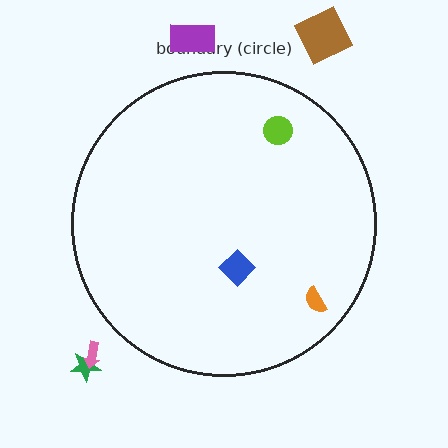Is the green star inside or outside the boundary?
Outside.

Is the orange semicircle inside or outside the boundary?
Inside.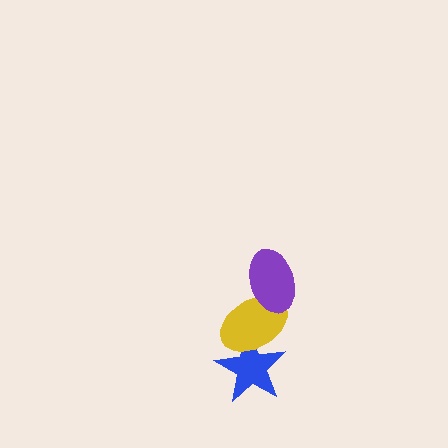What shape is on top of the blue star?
The yellow ellipse is on top of the blue star.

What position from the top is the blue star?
The blue star is 3rd from the top.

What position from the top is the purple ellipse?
The purple ellipse is 1st from the top.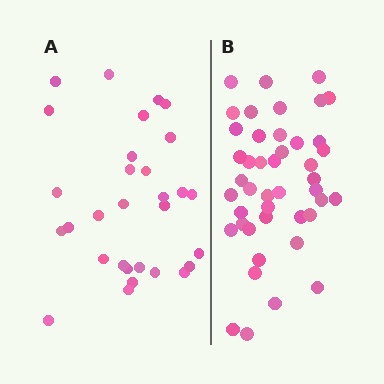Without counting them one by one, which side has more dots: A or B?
Region B (the right region) has more dots.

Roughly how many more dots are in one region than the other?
Region B has approximately 15 more dots than region A.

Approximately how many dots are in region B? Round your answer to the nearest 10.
About 40 dots. (The exact count is 44, which rounds to 40.)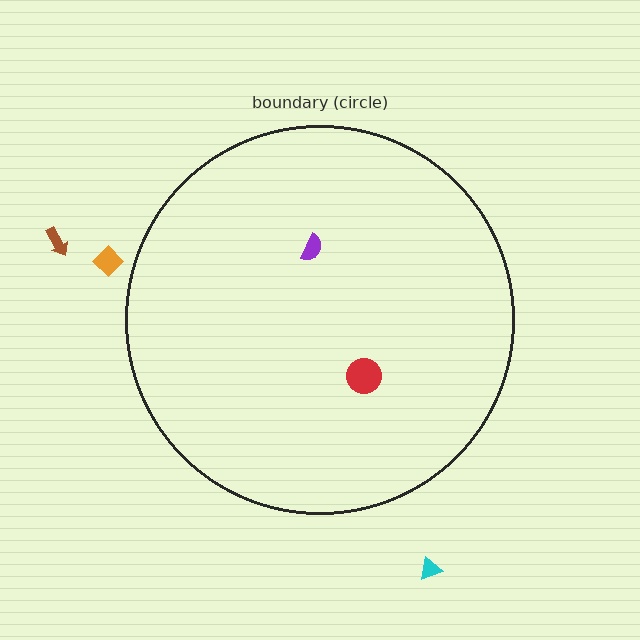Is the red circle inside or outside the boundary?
Inside.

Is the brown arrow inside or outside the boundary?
Outside.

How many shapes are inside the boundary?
2 inside, 3 outside.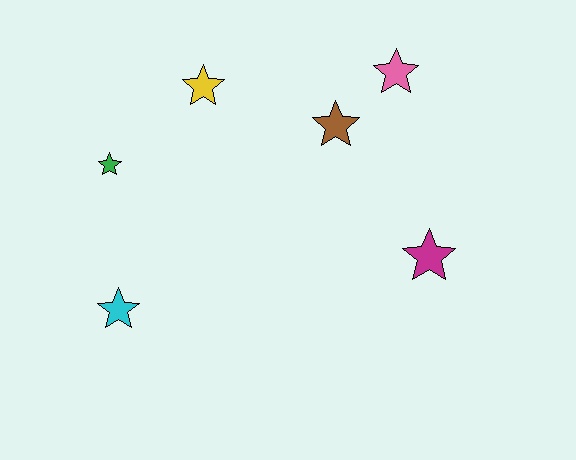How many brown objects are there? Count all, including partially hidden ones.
There is 1 brown object.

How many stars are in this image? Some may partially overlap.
There are 6 stars.